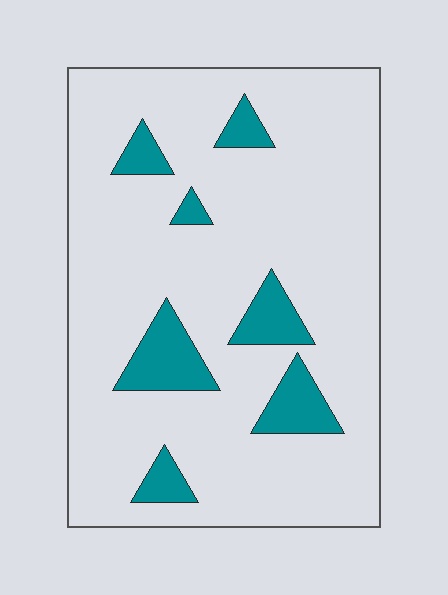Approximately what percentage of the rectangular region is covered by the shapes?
Approximately 15%.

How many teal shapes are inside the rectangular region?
7.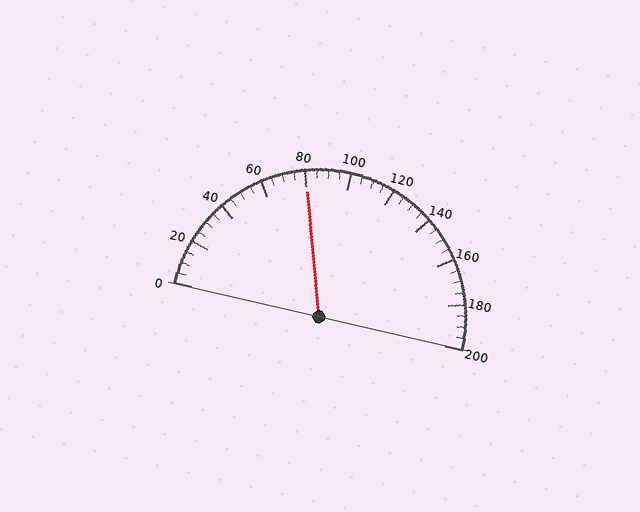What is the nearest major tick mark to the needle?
The nearest major tick mark is 80.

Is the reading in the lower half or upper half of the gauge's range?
The reading is in the lower half of the range (0 to 200).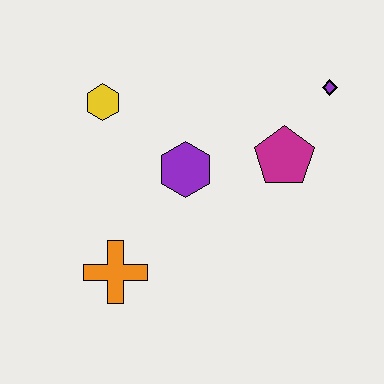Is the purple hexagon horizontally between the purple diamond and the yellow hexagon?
Yes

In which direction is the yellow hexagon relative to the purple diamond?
The yellow hexagon is to the left of the purple diamond.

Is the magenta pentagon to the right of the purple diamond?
No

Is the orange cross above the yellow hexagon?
No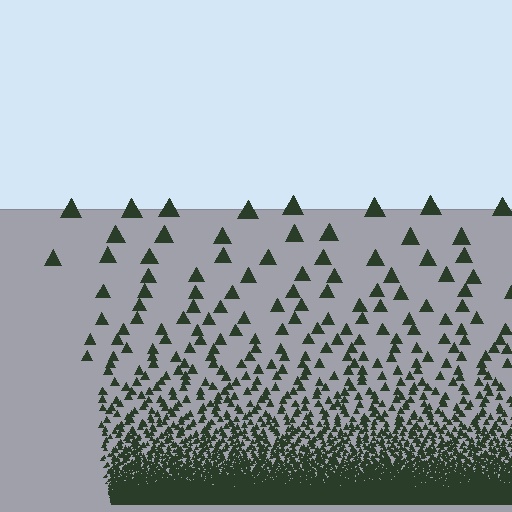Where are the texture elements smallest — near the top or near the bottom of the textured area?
Near the bottom.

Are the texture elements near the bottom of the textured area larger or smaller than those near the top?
Smaller. The gradient is inverted — elements near the bottom are smaller and denser.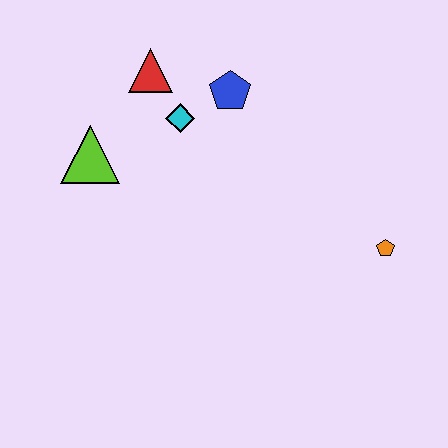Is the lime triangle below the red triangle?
Yes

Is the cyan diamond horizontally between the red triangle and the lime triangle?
No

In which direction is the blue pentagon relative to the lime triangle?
The blue pentagon is to the right of the lime triangle.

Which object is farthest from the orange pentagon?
The lime triangle is farthest from the orange pentagon.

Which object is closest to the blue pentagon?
The cyan diamond is closest to the blue pentagon.